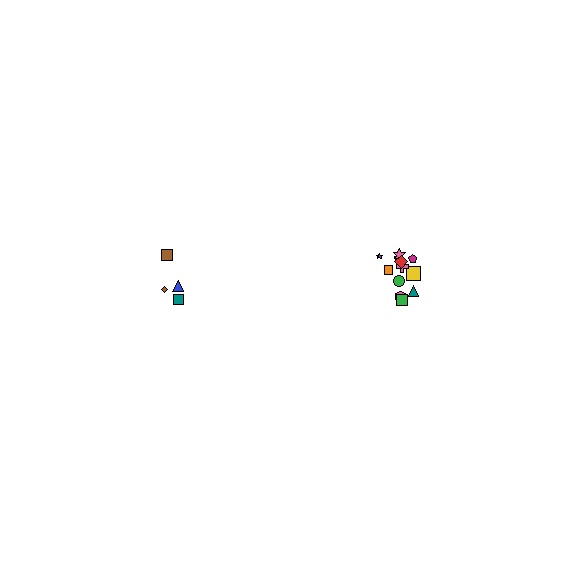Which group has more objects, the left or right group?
The right group.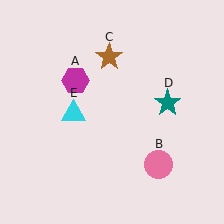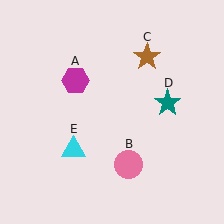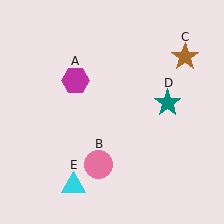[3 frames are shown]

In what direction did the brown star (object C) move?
The brown star (object C) moved right.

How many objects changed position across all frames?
3 objects changed position: pink circle (object B), brown star (object C), cyan triangle (object E).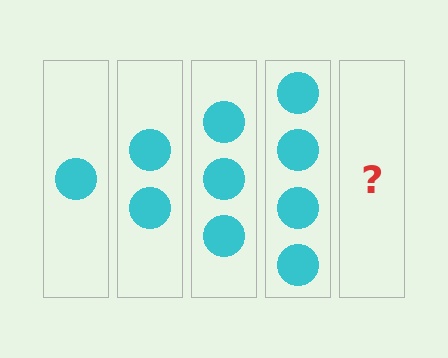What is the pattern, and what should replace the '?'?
The pattern is that each step adds one more circle. The '?' should be 5 circles.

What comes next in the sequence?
The next element should be 5 circles.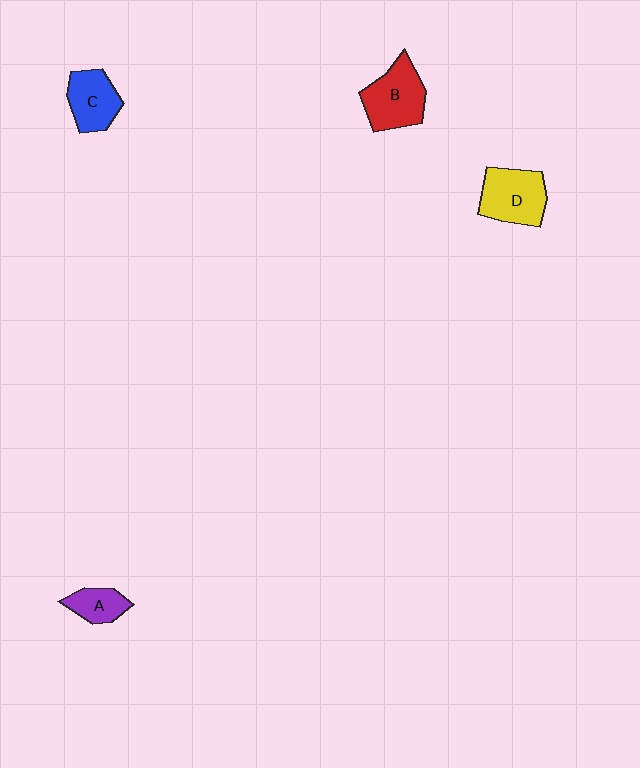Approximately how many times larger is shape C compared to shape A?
Approximately 1.5 times.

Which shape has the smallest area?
Shape A (purple).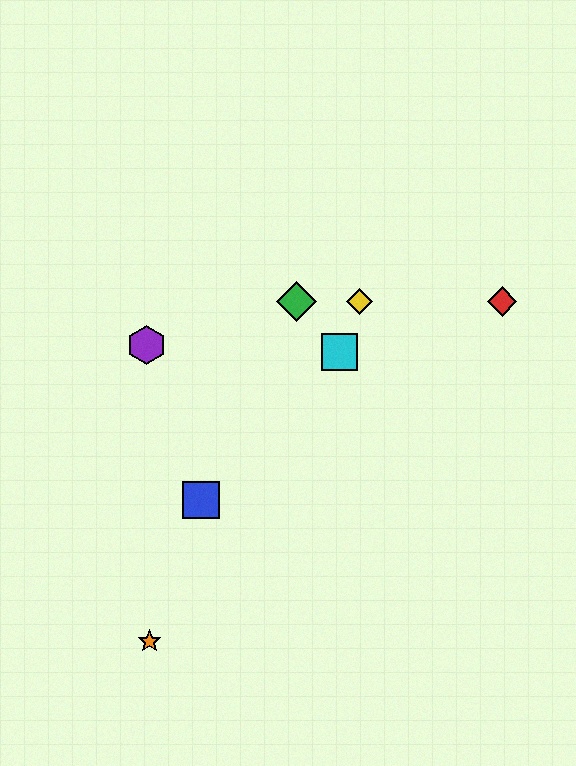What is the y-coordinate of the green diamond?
The green diamond is at y≈302.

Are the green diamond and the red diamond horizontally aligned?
Yes, both are at y≈302.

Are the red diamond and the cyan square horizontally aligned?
No, the red diamond is at y≈302 and the cyan square is at y≈352.